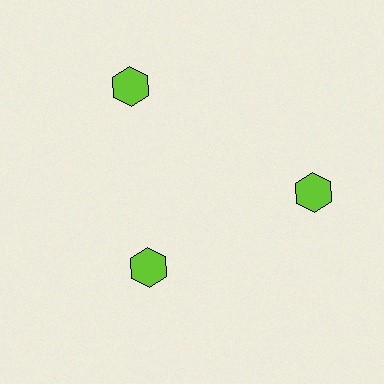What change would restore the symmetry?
The symmetry would be restored by moving it outward, back onto the ring so that all 3 hexagons sit at equal angles and equal distance from the center.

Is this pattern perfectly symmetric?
No. The 3 lime hexagons are arranged in a ring, but one element near the 7 o'clock position is pulled inward toward the center, breaking the 3-fold rotational symmetry.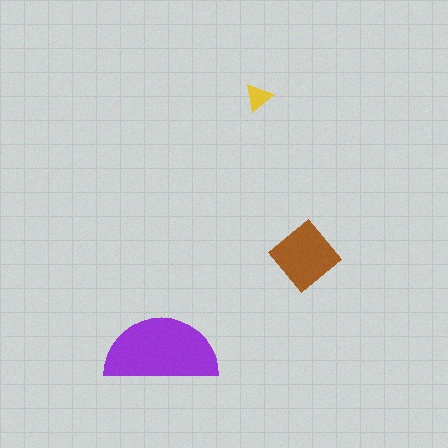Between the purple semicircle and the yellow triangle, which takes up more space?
The purple semicircle.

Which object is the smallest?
The yellow triangle.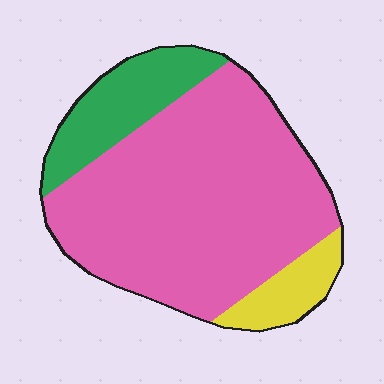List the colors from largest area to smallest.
From largest to smallest: pink, green, yellow.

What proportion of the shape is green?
Green covers about 15% of the shape.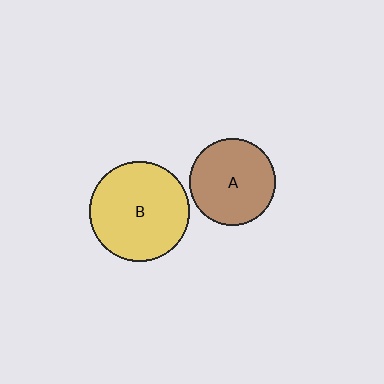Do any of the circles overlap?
No, none of the circles overlap.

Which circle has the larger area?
Circle B (yellow).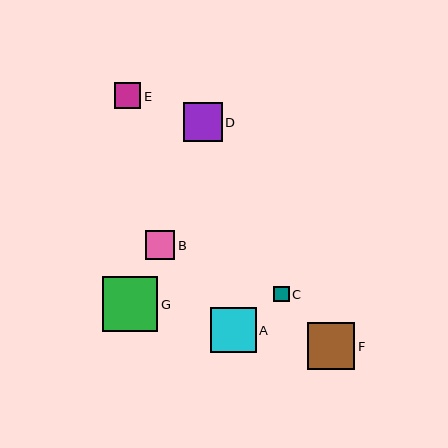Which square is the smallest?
Square C is the smallest with a size of approximately 16 pixels.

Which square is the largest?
Square G is the largest with a size of approximately 55 pixels.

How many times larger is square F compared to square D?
Square F is approximately 1.2 times the size of square D.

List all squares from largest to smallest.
From largest to smallest: G, F, A, D, B, E, C.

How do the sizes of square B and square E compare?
Square B and square E are approximately the same size.